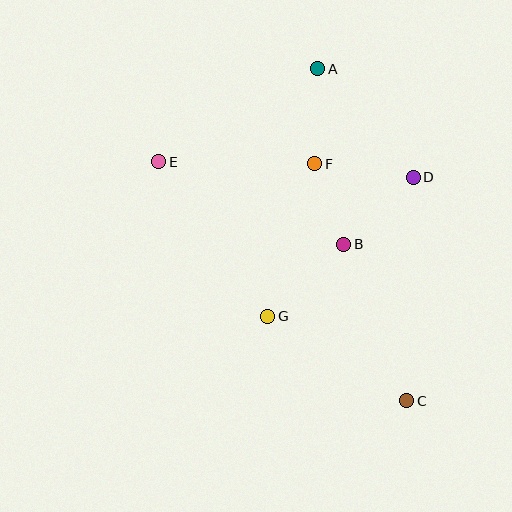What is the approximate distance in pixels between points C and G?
The distance between C and G is approximately 163 pixels.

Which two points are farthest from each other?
Points C and E are farthest from each other.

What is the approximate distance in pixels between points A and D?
The distance between A and D is approximately 144 pixels.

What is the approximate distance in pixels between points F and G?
The distance between F and G is approximately 160 pixels.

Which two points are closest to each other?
Points B and F are closest to each other.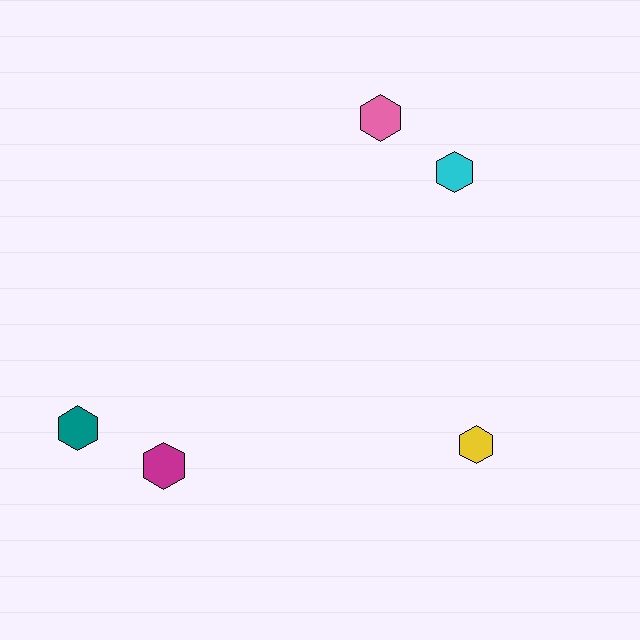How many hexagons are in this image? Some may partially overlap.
There are 5 hexagons.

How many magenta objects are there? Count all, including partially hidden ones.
There is 1 magenta object.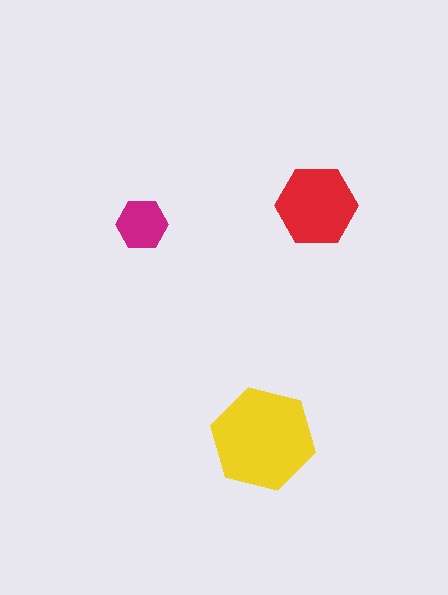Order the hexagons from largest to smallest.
the yellow one, the red one, the magenta one.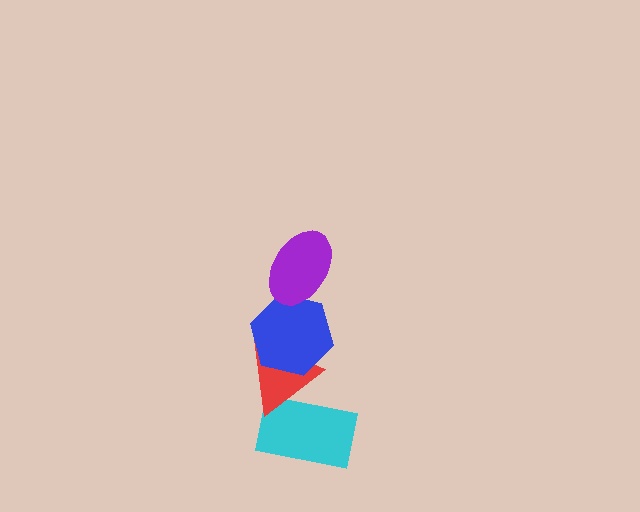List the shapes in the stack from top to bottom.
From top to bottom: the purple ellipse, the blue hexagon, the red triangle, the cyan rectangle.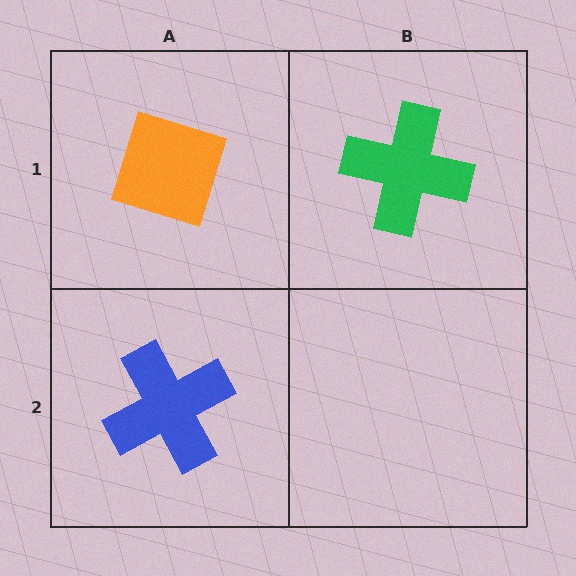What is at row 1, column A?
An orange diamond.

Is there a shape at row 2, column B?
No, that cell is empty.